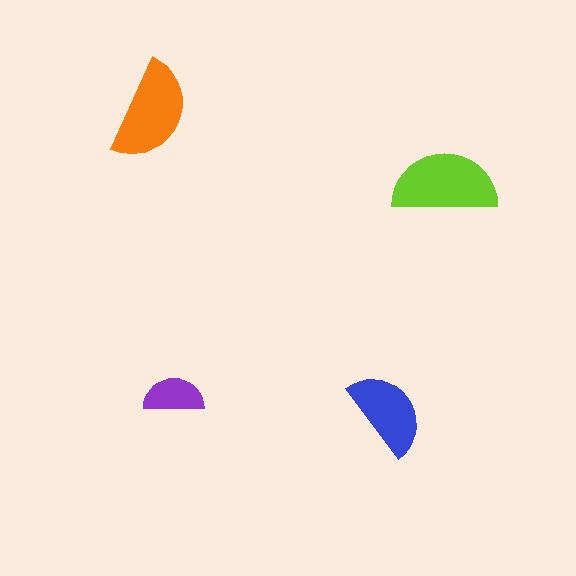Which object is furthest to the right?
The lime semicircle is rightmost.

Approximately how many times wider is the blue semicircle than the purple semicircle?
About 1.5 times wider.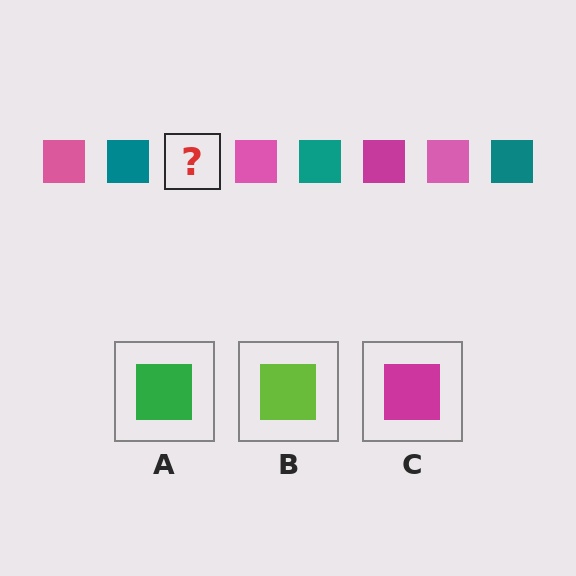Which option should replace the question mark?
Option C.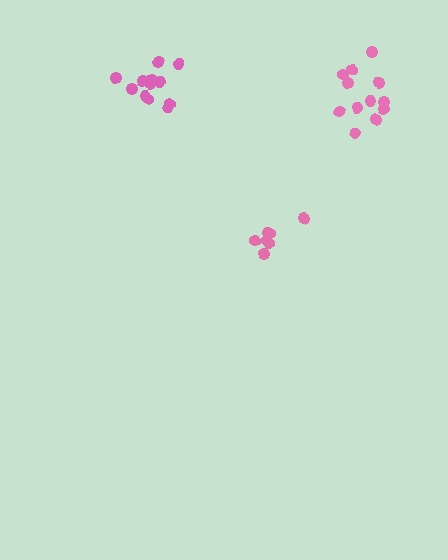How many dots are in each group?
Group 1: 12 dots, Group 2: 8 dots, Group 3: 12 dots (32 total).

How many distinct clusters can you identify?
There are 3 distinct clusters.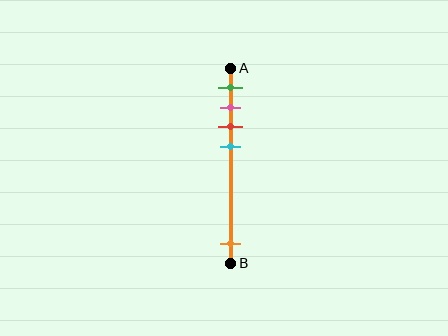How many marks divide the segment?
There are 5 marks dividing the segment.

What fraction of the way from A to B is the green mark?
The green mark is approximately 10% (0.1) of the way from A to B.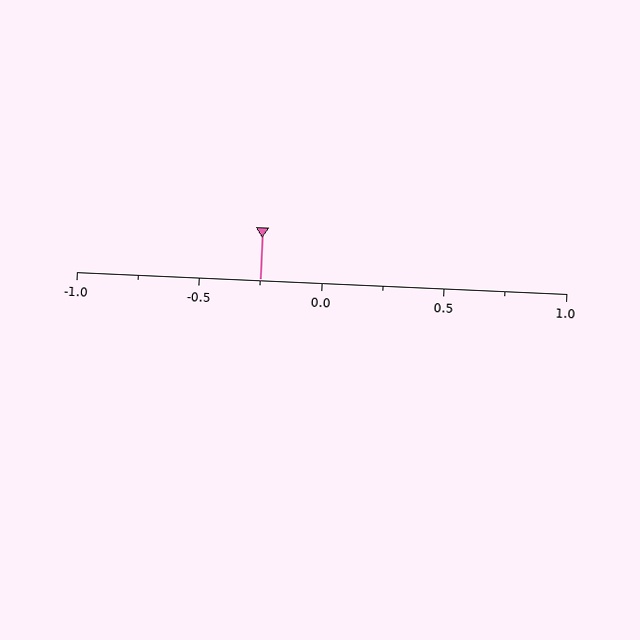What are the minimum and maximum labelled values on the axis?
The axis runs from -1.0 to 1.0.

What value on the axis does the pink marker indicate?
The marker indicates approximately -0.25.